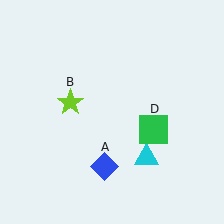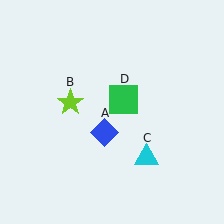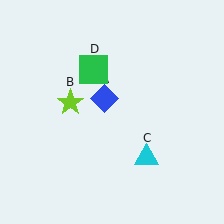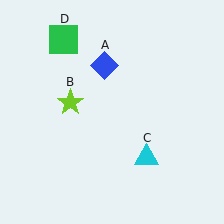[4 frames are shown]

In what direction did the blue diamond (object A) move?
The blue diamond (object A) moved up.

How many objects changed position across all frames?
2 objects changed position: blue diamond (object A), green square (object D).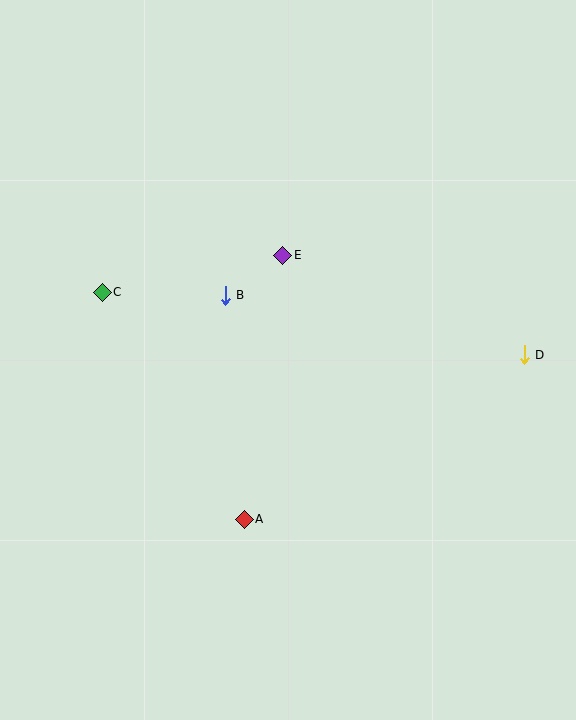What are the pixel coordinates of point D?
Point D is at (524, 355).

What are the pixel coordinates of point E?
Point E is at (283, 255).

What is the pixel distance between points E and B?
The distance between E and B is 70 pixels.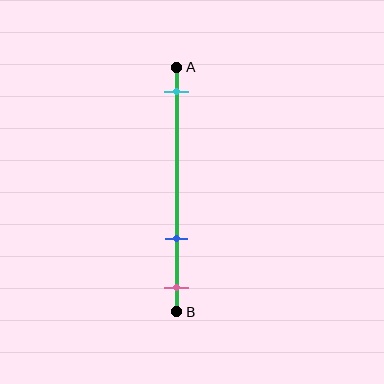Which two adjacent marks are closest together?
The blue and pink marks are the closest adjacent pair.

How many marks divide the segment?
There are 3 marks dividing the segment.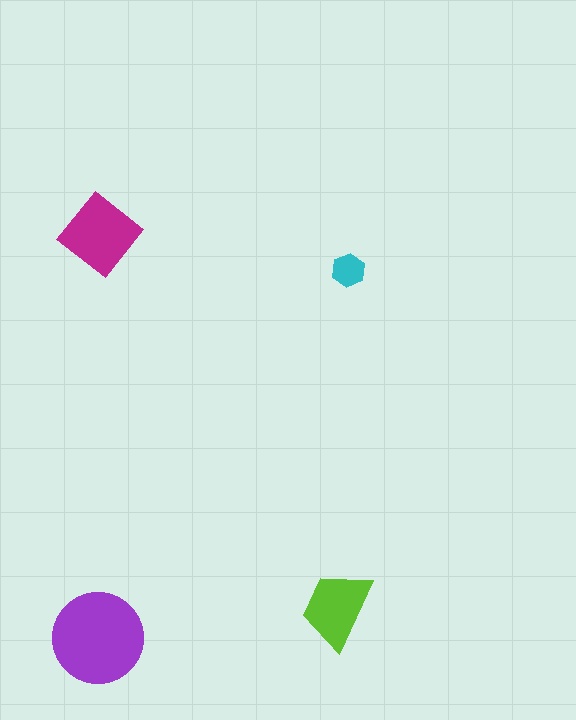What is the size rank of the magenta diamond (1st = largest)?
2nd.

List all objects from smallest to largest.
The cyan hexagon, the lime trapezoid, the magenta diamond, the purple circle.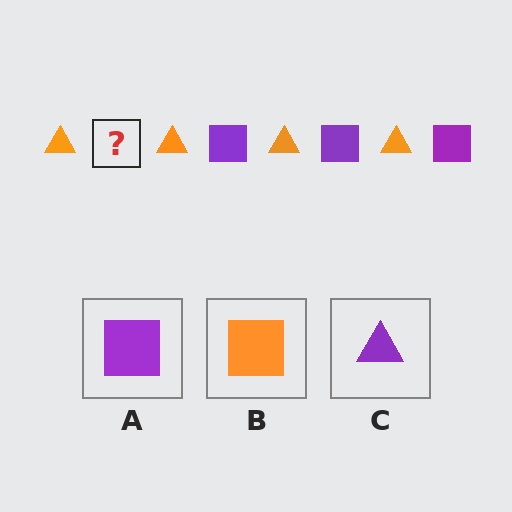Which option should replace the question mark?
Option A.